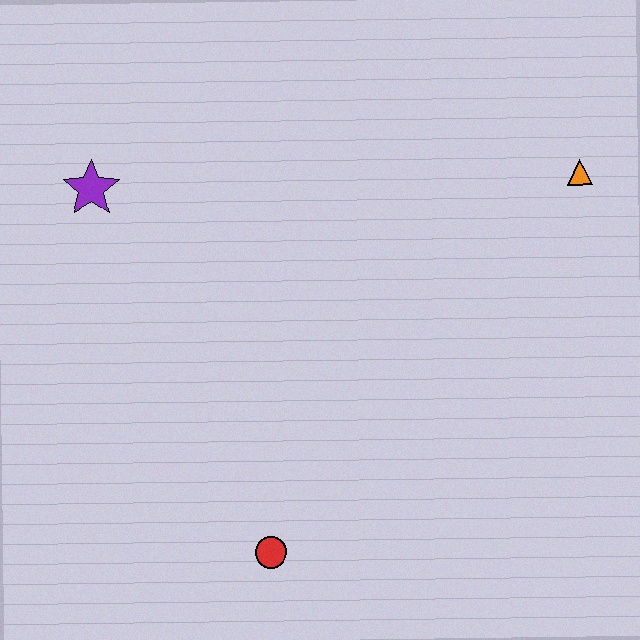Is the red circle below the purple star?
Yes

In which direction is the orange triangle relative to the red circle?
The orange triangle is above the red circle.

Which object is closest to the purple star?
The red circle is closest to the purple star.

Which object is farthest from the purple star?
The orange triangle is farthest from the purple star.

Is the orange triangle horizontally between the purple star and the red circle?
No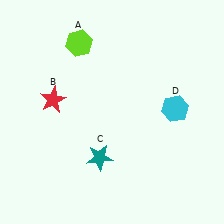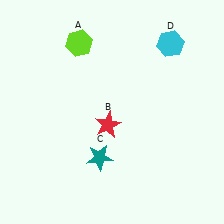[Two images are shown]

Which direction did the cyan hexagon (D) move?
The cyan hexagon (D) moved up.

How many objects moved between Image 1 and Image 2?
2 objects moved between the two images.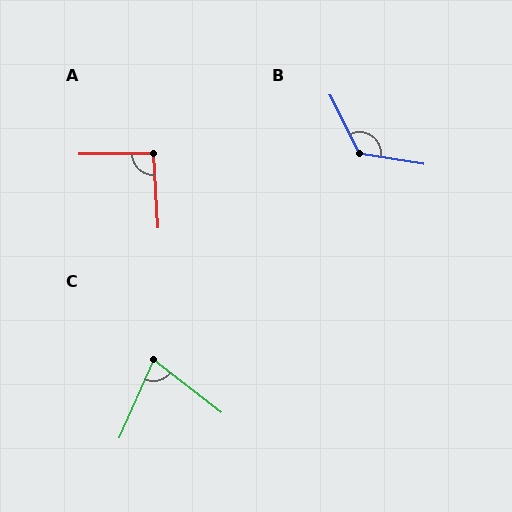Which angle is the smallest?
C, at approximately 76 degrees.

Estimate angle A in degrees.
Approximately 94 degrees.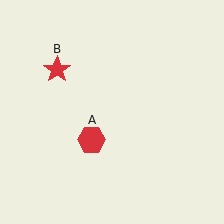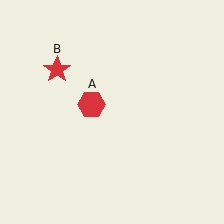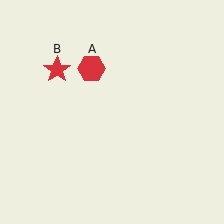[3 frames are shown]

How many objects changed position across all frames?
1 object changed position: red hexagon (object A).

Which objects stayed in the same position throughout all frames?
Red star (object B) remained stationary.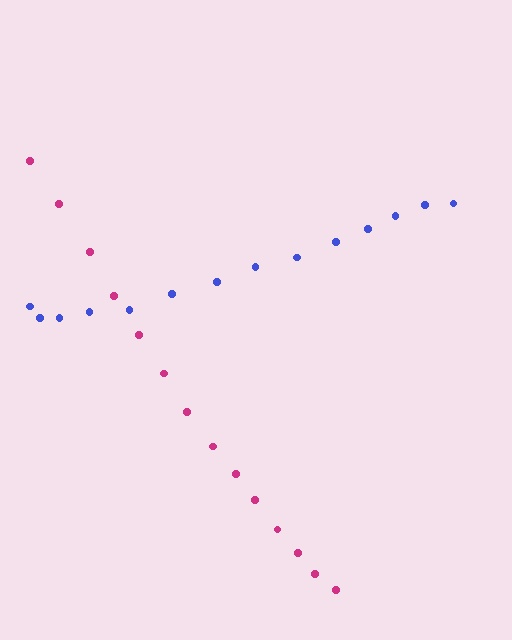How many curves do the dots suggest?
There are 2 distinct paths.